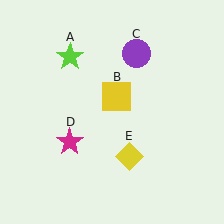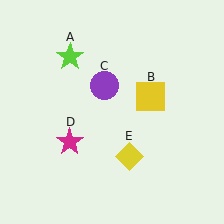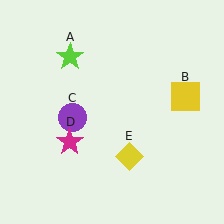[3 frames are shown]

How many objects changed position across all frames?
2 objects changed position: yellow square (object B), purple circle (object C).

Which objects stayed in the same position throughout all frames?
Lime star (object A) and magenta star (object D) and yellow diamond (object E) remained stationary.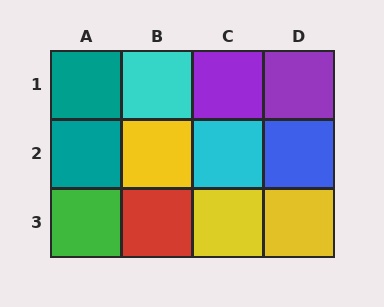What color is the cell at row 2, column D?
Blue.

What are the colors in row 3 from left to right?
Green, red, yellow, yellow.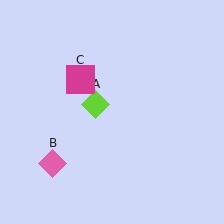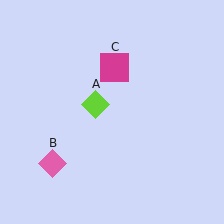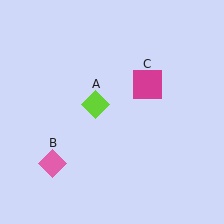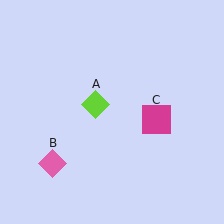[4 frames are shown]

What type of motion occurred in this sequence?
The magenta square (object C) rotated clockwise around the center of the scene.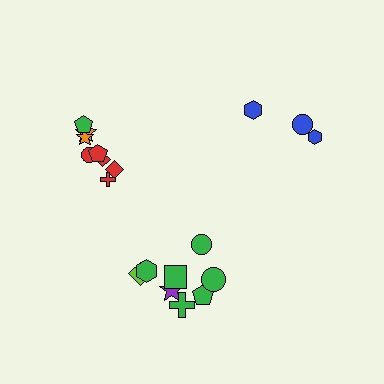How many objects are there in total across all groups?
There are 19 objects.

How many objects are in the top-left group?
There are 8 objects.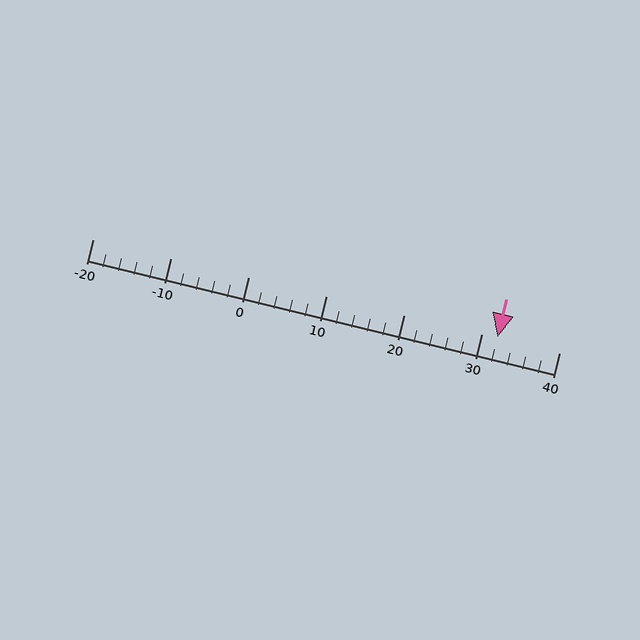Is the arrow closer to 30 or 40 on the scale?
The arrow is closer to 30.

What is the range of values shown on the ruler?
The ruler shows values from -20 to 40.